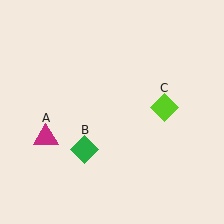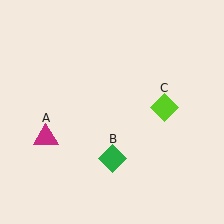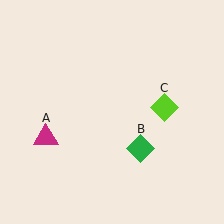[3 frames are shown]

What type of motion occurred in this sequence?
The green diamond (object B) rotated counterclockwise around the center of the scene.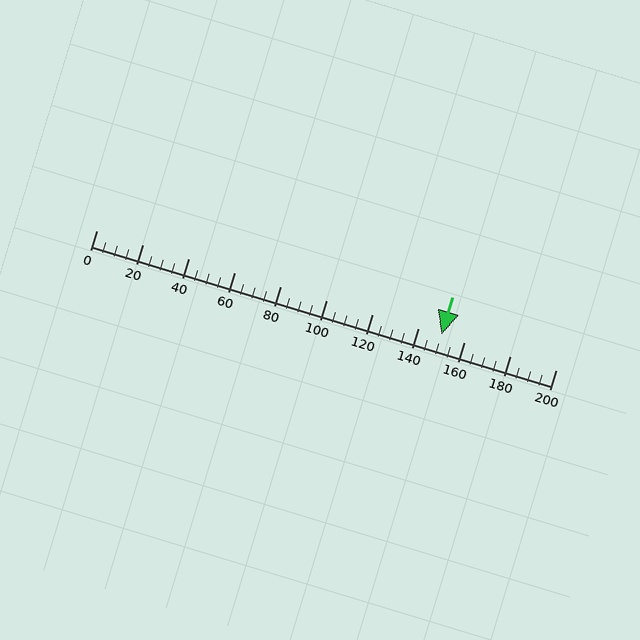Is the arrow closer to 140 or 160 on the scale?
The arrow is closer to 160.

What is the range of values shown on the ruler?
The ruler shows values from 0 to 200.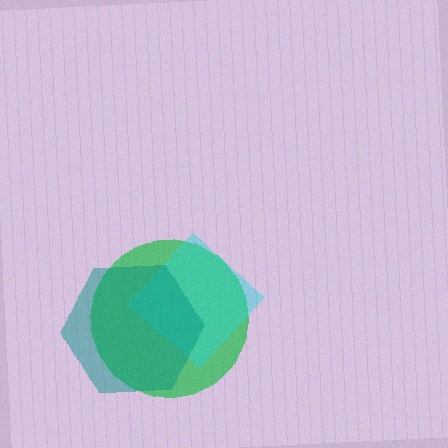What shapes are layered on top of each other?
The layered shapes are: a green circle, a cyan diamond, a teal hexagon.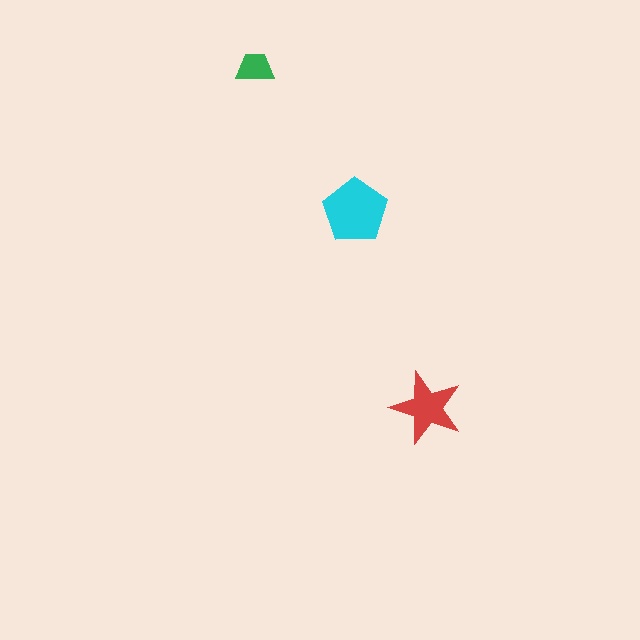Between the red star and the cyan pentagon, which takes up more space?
The cyan pentagon.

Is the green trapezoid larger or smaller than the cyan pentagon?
Smaller.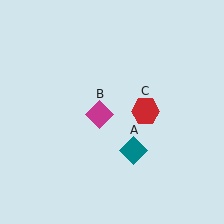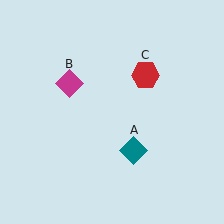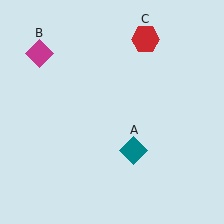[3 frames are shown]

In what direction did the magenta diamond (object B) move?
The magenta diamond (object B) moved up and to the left.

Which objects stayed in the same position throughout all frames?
Teal diamond (object A) remained stationary.